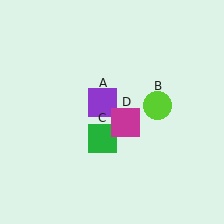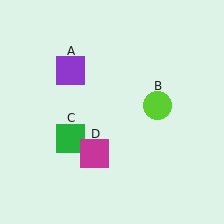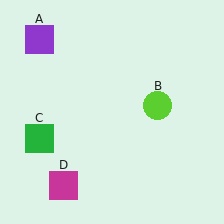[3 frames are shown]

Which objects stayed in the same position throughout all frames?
Lime circle (object B) remained stationary.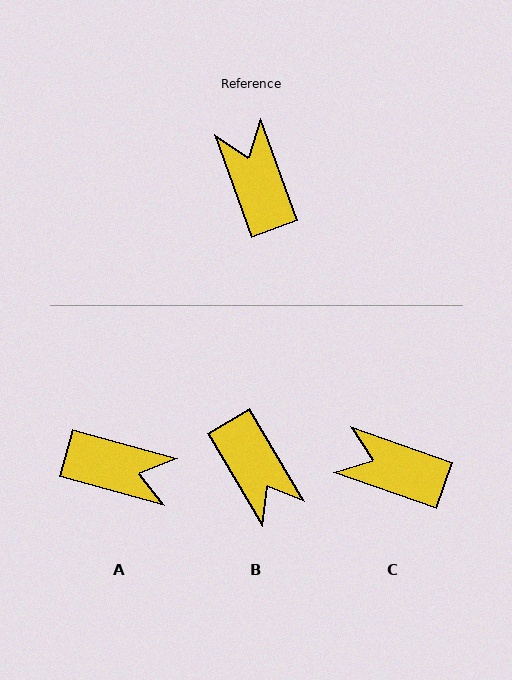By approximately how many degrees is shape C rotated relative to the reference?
Approximately 51 degrees counter-clockwise.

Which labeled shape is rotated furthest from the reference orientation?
B, about 169 degrees away.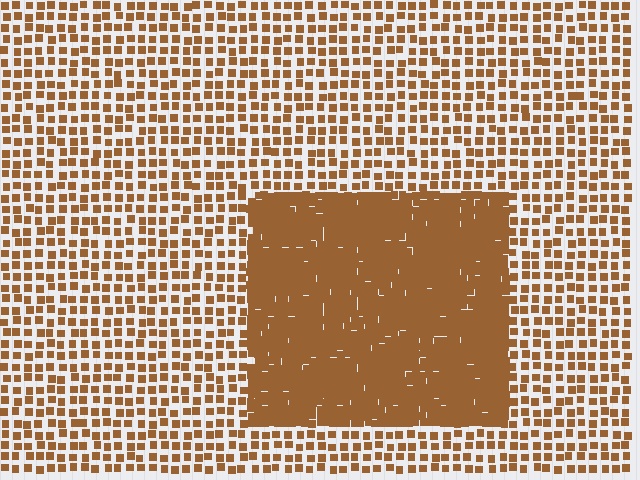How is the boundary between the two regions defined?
The boundary is defined by a change in element density (approximately 2.7x ratio). All elements are the same color, size, and shape.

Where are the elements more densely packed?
The elements are more densely packed inside the rectangle boundary.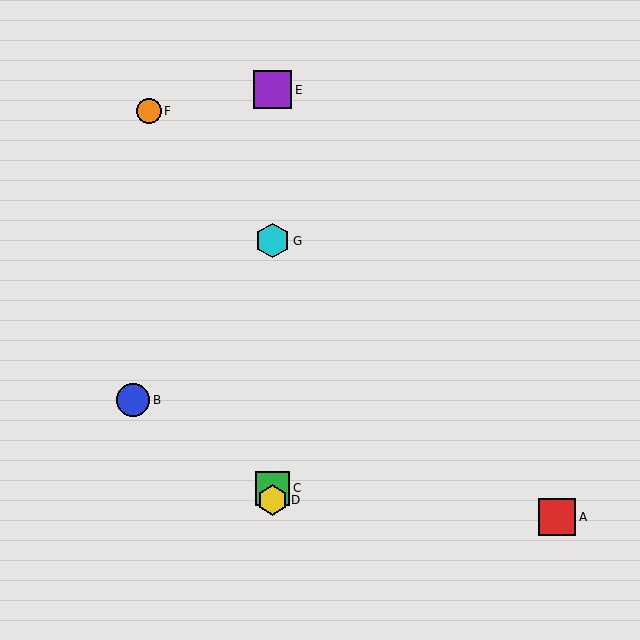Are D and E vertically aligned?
Yes, both are at x≈273.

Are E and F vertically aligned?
No, E is at x≈273 and F is at x≈149.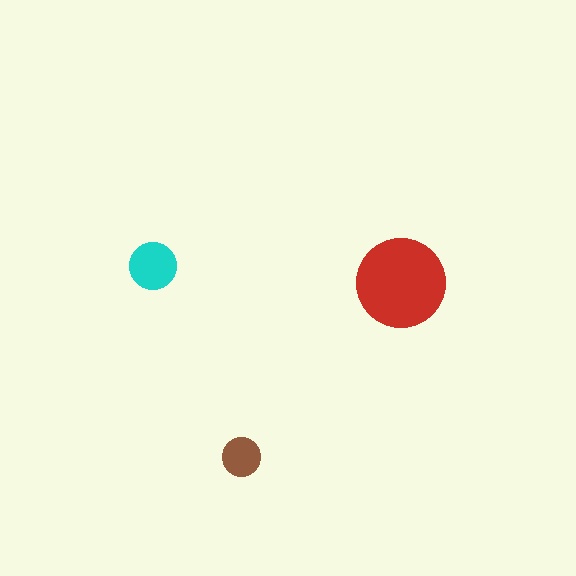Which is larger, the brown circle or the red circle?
The red one.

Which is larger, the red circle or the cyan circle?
The red one.